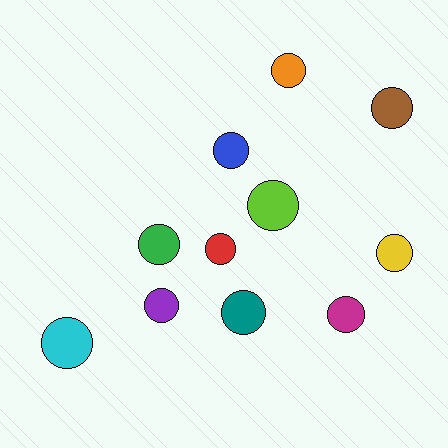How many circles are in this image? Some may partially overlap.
There are 11 circles.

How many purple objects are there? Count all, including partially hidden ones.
There is 1 purple object.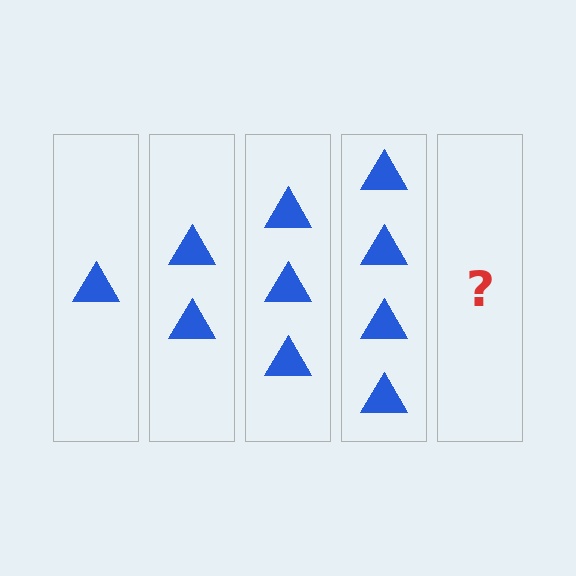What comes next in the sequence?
The next element should be 5 triangles.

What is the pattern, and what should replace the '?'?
The pattern is that each step adds one more triangle. The '?' should be 5 triangles.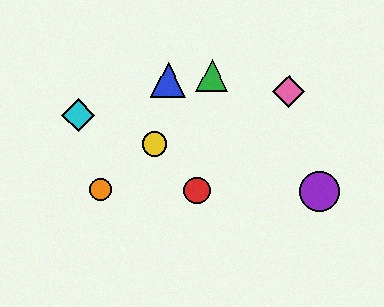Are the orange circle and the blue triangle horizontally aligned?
No, the orange circle is at y≈190 and the blue triangle is at y≈80.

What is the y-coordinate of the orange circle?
The orange circle is at y≈190.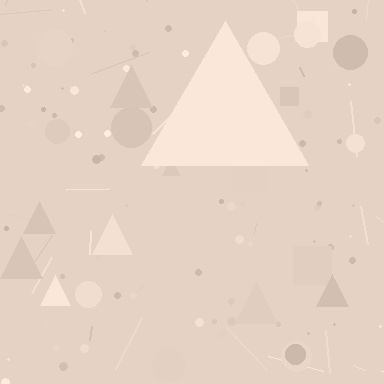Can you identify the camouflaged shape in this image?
The camouflaged shape is a triangle.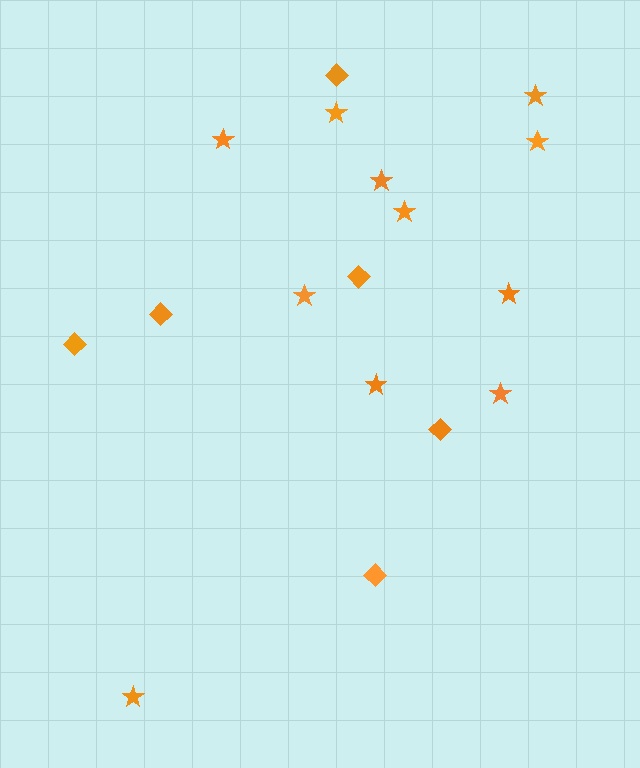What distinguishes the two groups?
There are 2 groups: one group of diamonds (6) and one group of stars (11).